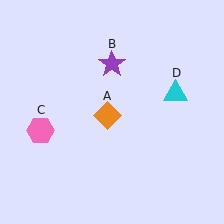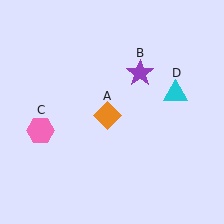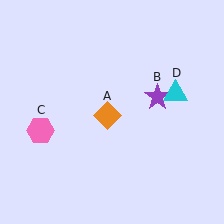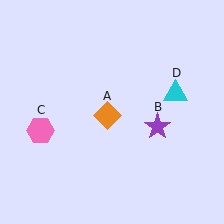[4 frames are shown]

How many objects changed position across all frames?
1 object changed position: purple star (object B).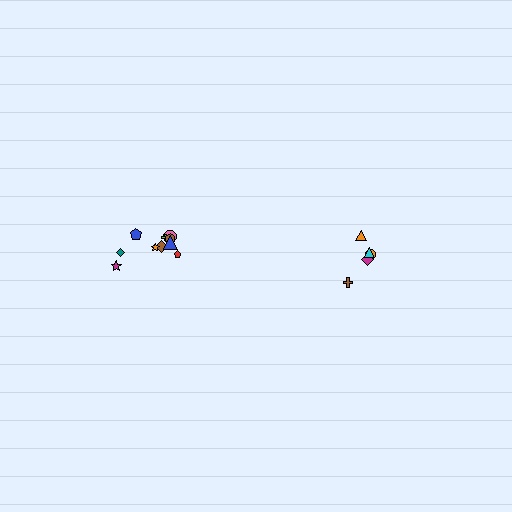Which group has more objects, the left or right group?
The left group.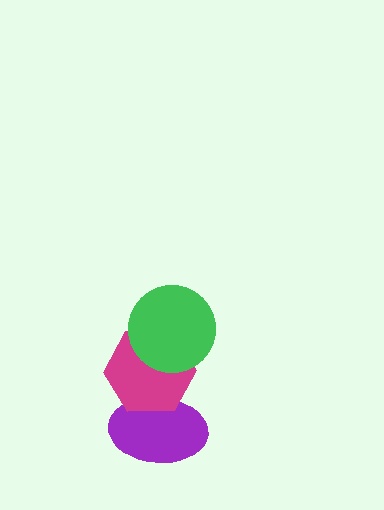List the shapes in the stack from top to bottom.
From top to bottom: the green circle, the magenta hexagon, the purple ellipse.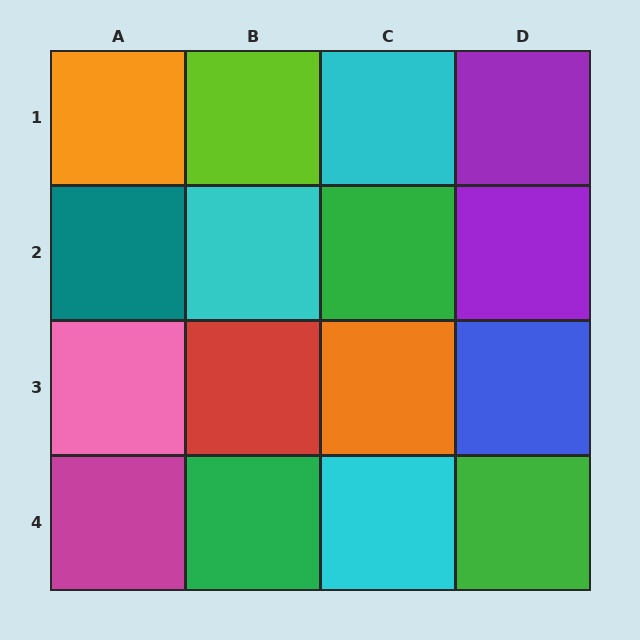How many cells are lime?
1 cell is lime.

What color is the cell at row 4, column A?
Magenta.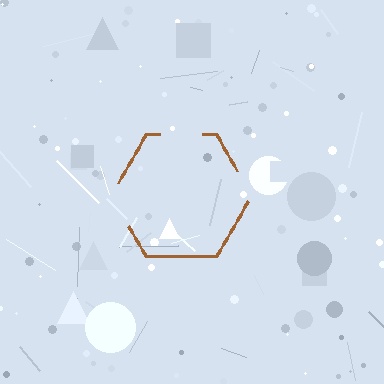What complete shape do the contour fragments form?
The contour fragments form a hexagon.